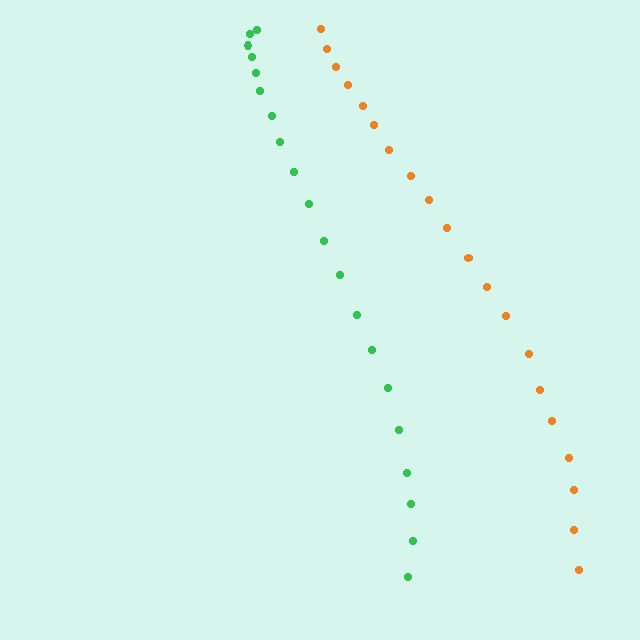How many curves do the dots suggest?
There are 2 distinct paths.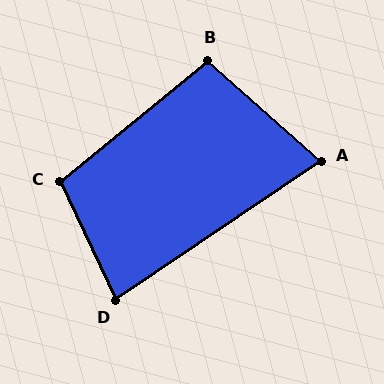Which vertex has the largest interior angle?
C, at approximately 104 degrees.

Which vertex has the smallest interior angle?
A, at approximately 76 degrees.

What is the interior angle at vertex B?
Approximately 99 degrees (obtuse).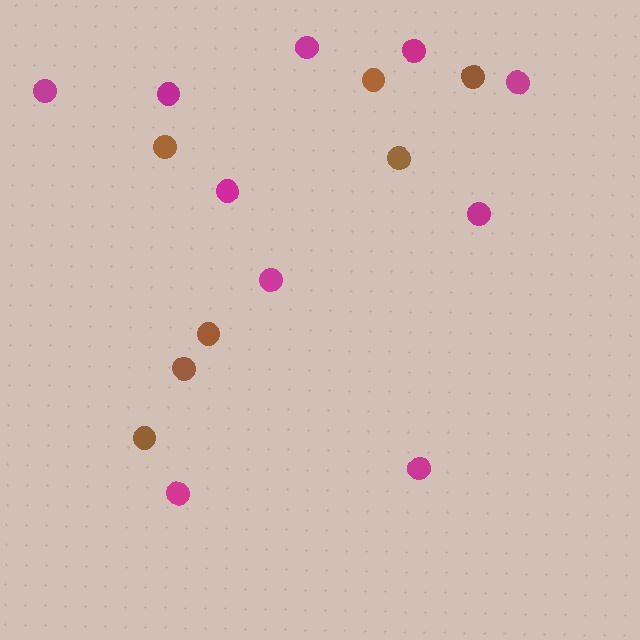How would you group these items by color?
There are 2 groups: one group of magenta circles (10) and one group of brown circles (7).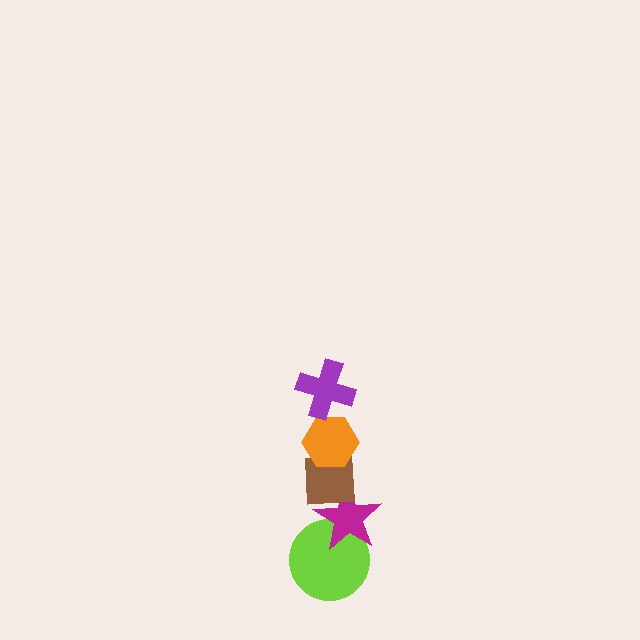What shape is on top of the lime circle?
The magenta star is on top of the lime circle.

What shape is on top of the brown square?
The orange hexagon is on top of the brown square.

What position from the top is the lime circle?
The lime circle is 5th from the top.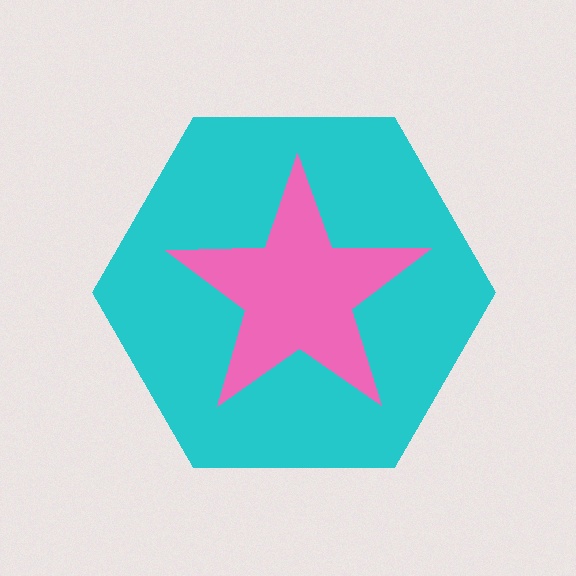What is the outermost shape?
The cyan hexagon.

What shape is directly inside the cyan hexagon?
The pink star.